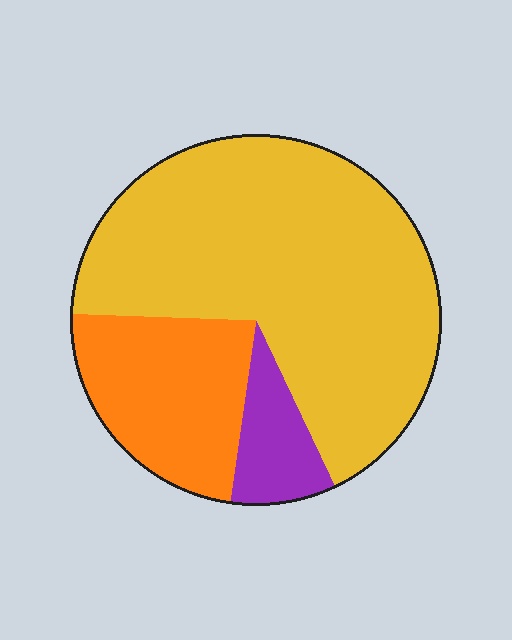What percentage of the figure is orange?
Orange covers 23% of the figure.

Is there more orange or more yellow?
Yellow.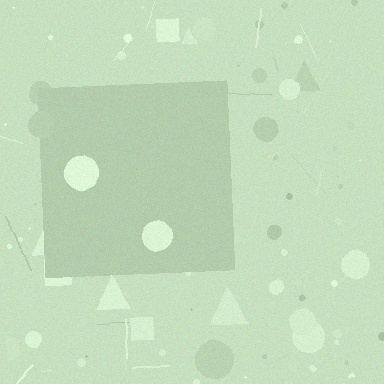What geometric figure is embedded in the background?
A square is embedded in the background.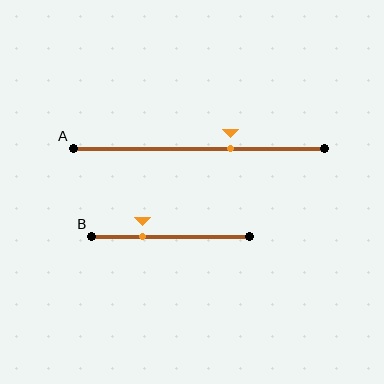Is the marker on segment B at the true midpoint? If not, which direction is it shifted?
No, the marker on segment B is shifted to the left by about 18% of the segment length.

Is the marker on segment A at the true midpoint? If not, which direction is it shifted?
No, the marker on segment A is shifted to the right by about 13% of the segment length.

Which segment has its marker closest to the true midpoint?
Segment A has its marker closest to the true midpoint.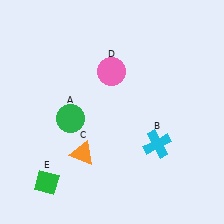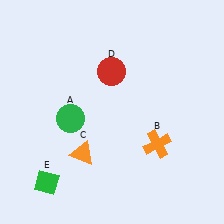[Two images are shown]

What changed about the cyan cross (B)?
In Image 1, B is cyan. In Image 2, it changed to orange.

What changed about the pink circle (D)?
In Image 1, D is pink. In Image 2, it changed to red.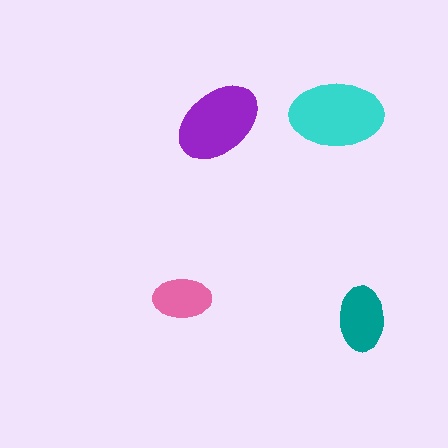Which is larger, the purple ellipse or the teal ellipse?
The purple one.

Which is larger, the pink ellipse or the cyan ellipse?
The cyan one.